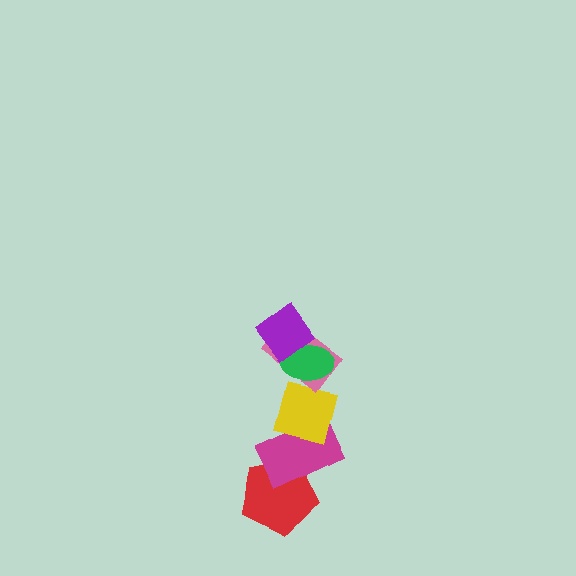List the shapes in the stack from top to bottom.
From top to bottom: the purple diamond, the green ellipse, the pink rectangle, the yellow square, the magenta rectangle, the red pentagon.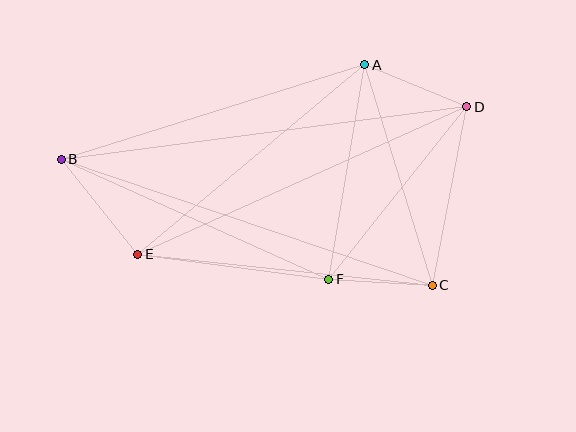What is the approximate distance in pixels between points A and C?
The distance between A and C is approximately 231 pixels.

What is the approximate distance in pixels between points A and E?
The distance between A and E is approximately 296 pixels.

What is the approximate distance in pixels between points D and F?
The distance between D and F is approximately 221 pixels.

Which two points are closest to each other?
Points C and F are closest to each other.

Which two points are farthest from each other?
Points B and D are farthest from each other.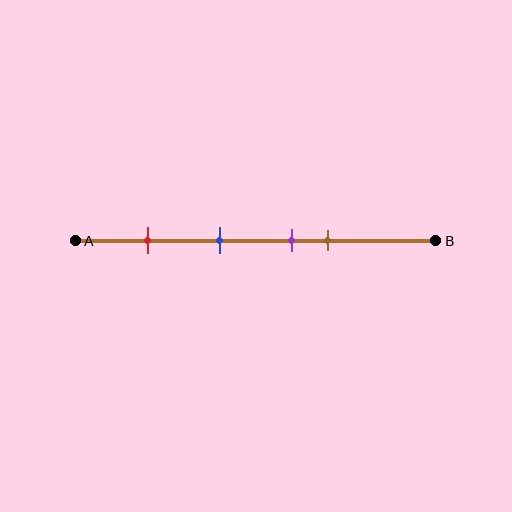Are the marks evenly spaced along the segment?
No, the marks are not evenly spaced.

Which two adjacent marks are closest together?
The purple and brown marks are the closest adjacent pair.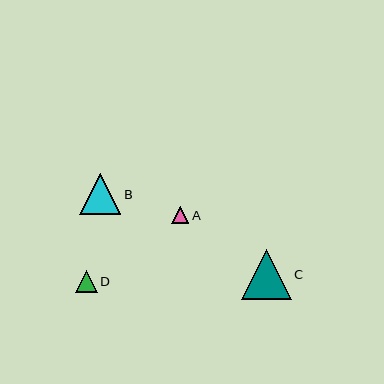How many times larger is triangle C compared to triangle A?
Triangle C is approximately 3.0 times the size of triangle A.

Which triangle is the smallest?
Triangle A is the smallest with a size of approximately 17 pixels.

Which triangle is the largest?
Triangle C is the largest with a size of approximately 50 pixels.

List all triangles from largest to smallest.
From largest to smallest: C, B, D, A.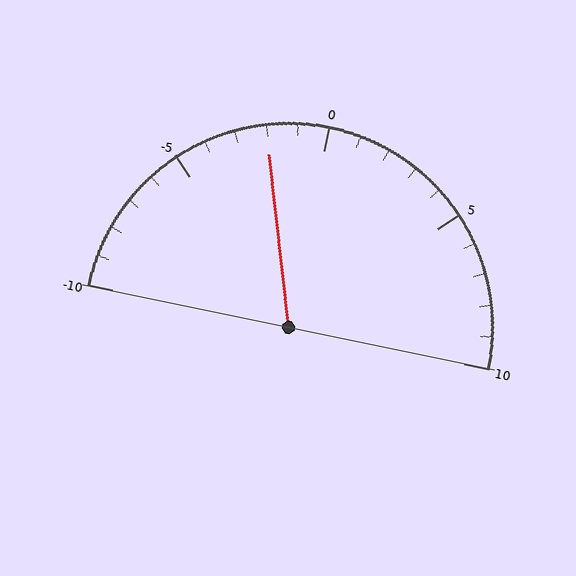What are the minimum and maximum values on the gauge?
The gauge ranges from -10 to 10.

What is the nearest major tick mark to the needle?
The nearest major tick mark is 0.